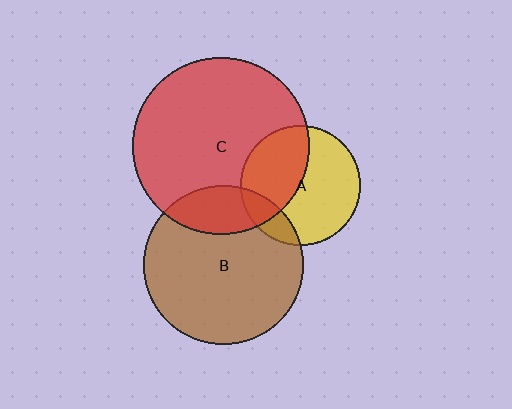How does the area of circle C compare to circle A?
Approximately 2.2 times.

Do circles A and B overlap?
Yes.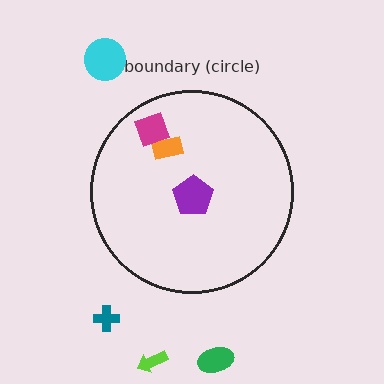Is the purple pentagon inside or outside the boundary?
Inside.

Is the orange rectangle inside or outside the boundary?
Inside.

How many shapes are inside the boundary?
3 inside, 4 outside.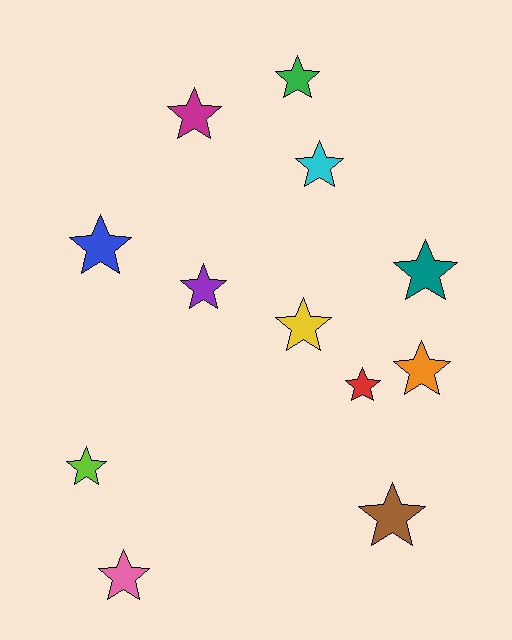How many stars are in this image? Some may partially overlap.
There are 12 stars.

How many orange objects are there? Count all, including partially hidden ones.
There is 1 orange object.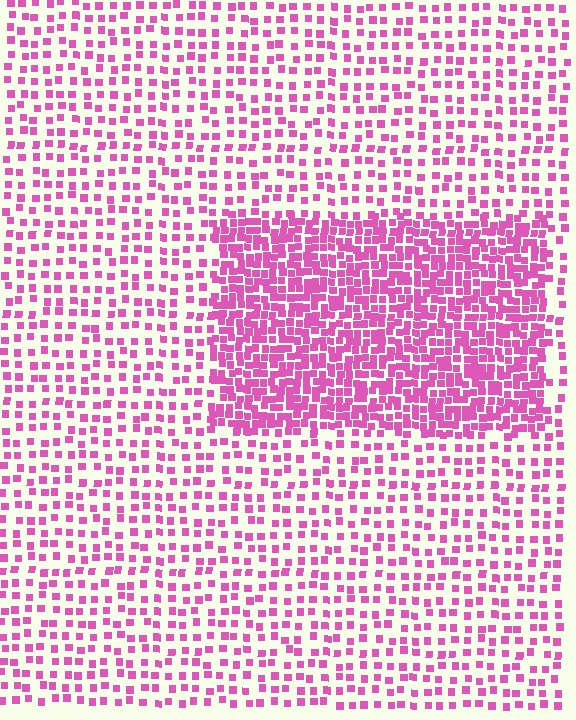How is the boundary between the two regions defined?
The boundary is defined by a change in element density (approximately 2.4x ratio). All elements are the same color, size, and shape.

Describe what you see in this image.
The image contains small pink elements arranged at two different densities. A rectangle-shaped region is visible where the elements are more densely packed than the surrounding area.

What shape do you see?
I see a rectangle.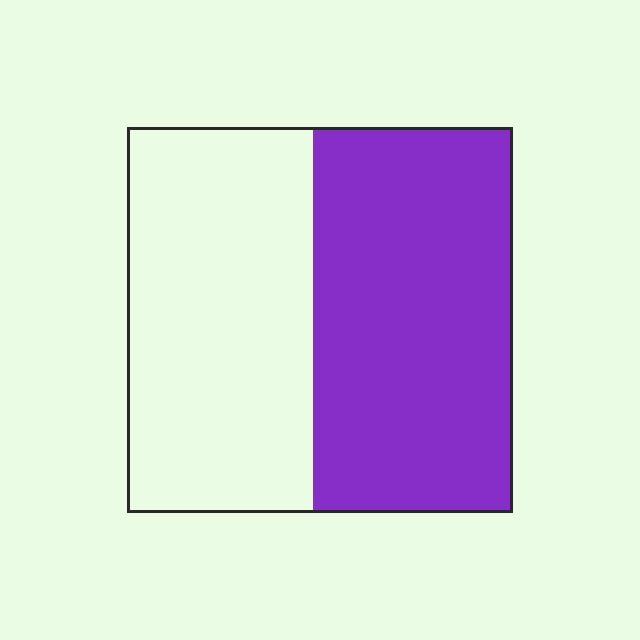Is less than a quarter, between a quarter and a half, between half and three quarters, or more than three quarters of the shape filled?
Between half and three quarters.